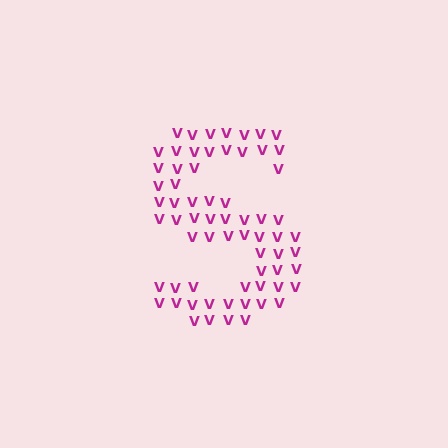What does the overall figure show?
The overall figure shows the letter S.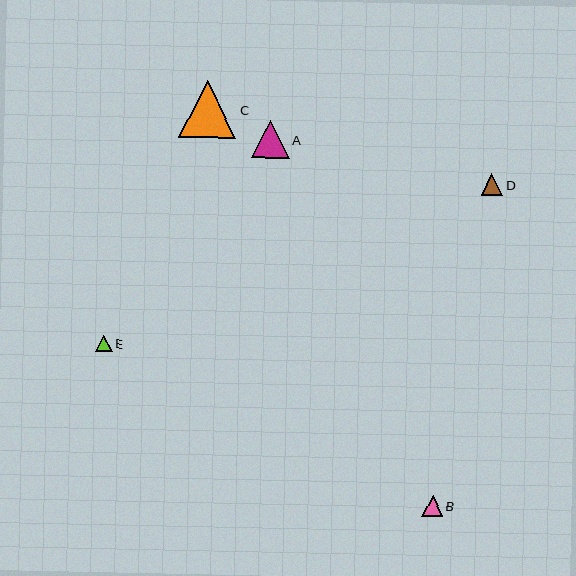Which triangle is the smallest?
Triangle E is the smallest with a size of approximately 17 pixels.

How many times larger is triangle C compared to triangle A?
Triangle C is approximately 1.5 times the size of triangle A.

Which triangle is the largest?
Triangle C is the largest with a size of approximately 58 pixels.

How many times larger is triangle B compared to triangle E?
Triangle B is approximately 1.2 times the size of triangle E.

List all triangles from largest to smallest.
From largest to smallest: C, A, D, B, E.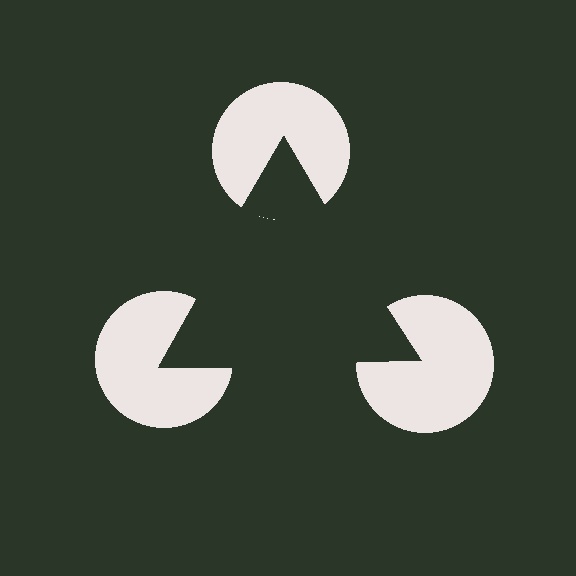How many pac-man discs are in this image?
There are 3 — one at each vertex of the illusory triangle.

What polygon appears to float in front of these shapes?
An illusory triangle — its edges are inferred from the aligned wedge cuts in the pac-man discs, not physically drawn.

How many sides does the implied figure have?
3 sides.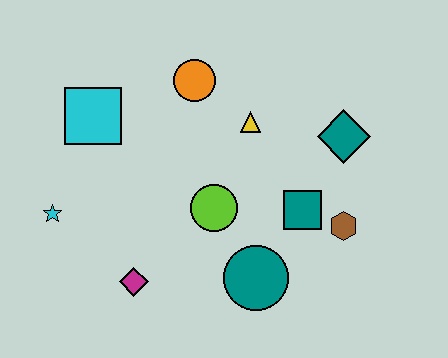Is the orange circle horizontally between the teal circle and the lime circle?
No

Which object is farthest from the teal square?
The cyan star is farthest from the teal square.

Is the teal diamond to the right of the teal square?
Yes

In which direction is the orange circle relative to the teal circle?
The orange circle is above the teal circle.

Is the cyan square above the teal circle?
Yes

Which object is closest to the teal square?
The brown hexagon is closest to the teal square.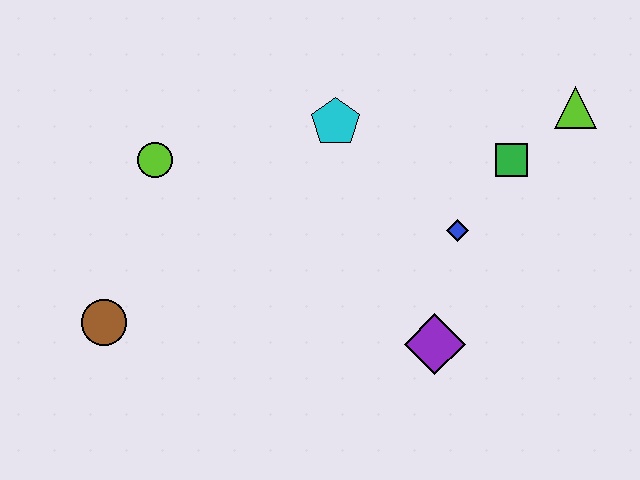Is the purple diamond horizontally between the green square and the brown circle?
Yes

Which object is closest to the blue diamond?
The green square is closest to the blue diamond.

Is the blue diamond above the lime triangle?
No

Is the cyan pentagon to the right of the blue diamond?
No